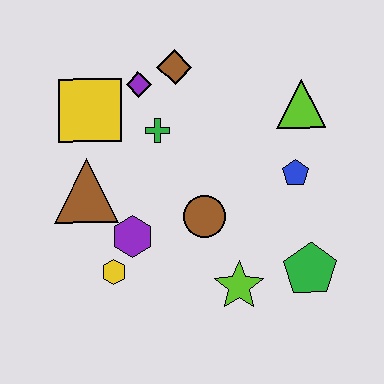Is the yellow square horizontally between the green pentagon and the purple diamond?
No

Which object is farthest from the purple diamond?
The green pentagon is farthest from the purple diamond.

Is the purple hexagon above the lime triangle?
No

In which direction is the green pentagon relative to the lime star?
The green pentagon is to the right of the lime star.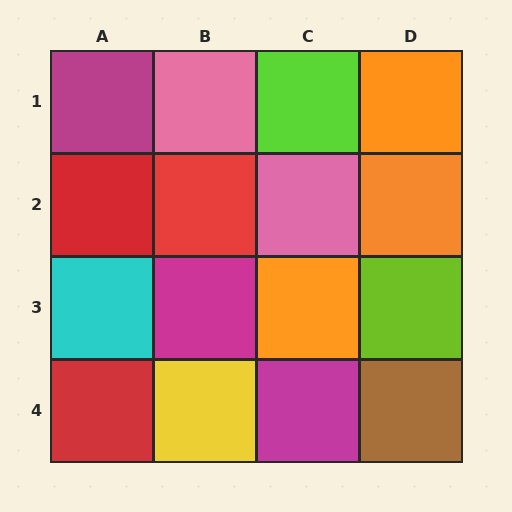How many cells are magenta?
3 cells are magenta.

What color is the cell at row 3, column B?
Magenta.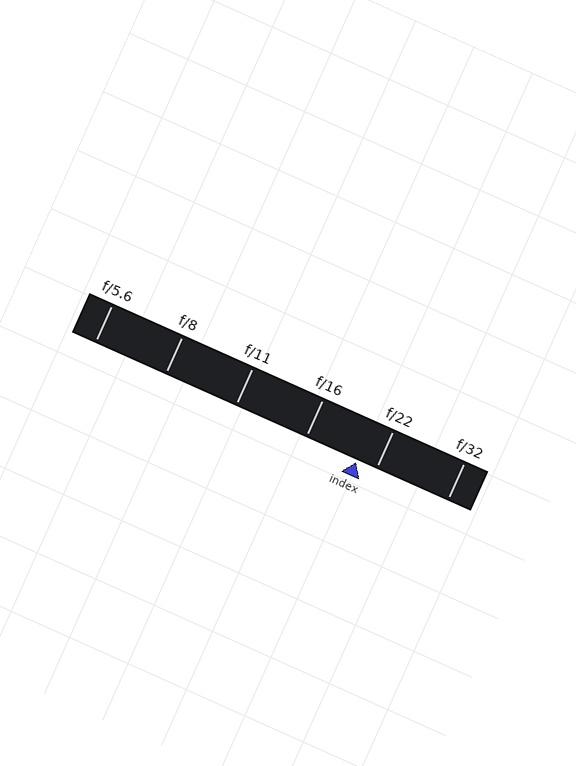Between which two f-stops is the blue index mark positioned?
The index mark is between f/16 and f/22.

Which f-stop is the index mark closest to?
The index mark is closest to f/22.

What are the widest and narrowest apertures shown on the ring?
The widest aperture shown is f/5.6 and the narrowest is f/32.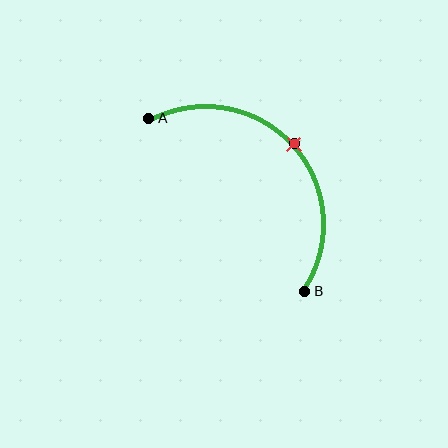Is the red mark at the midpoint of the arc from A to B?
Yes. The red mark lies on the arc at equal arc-length from both A and B — it is the arc midpoint.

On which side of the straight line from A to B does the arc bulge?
The arc bulges above and to the right of the straight line connecting A and B.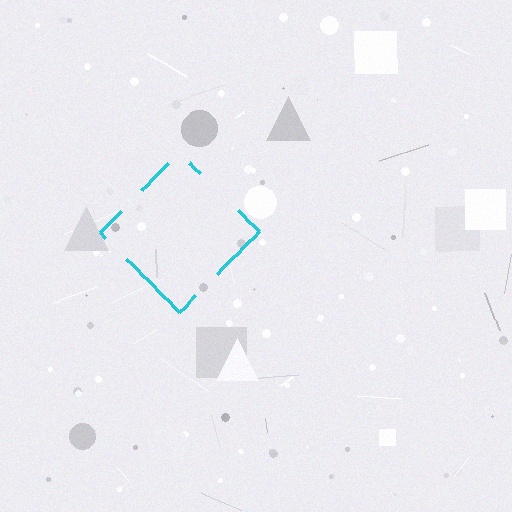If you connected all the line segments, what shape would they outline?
They would outline a diamond.